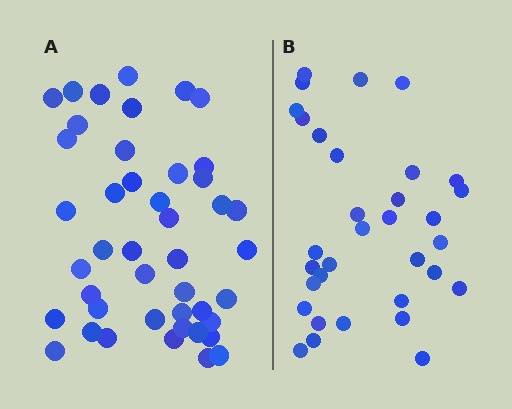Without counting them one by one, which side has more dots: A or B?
Region A (the left region) has more dots.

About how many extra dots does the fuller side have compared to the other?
Region A has roughly 12 or so more dots than region B.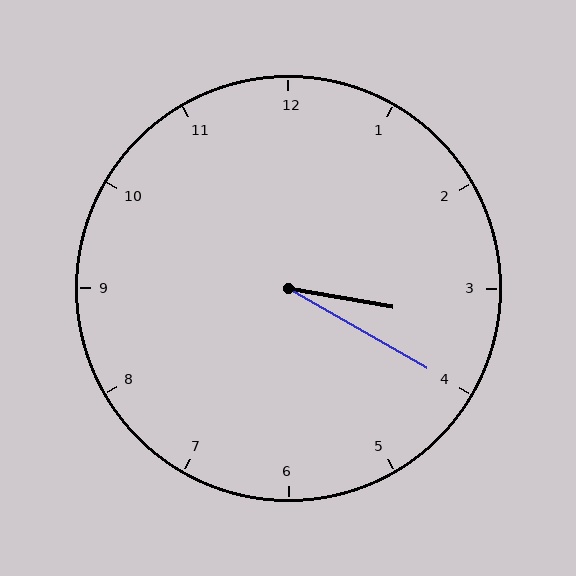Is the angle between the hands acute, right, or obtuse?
It is acute.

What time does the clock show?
3:20.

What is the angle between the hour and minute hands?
Approximately 20 degrees.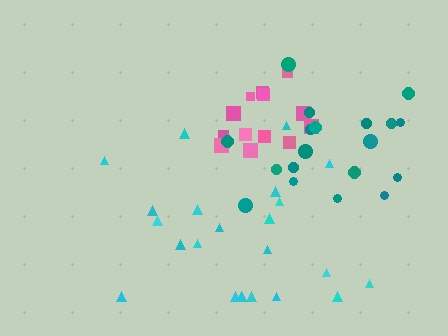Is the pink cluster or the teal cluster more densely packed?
Pink.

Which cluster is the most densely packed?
Pink.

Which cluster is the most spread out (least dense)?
Cyan.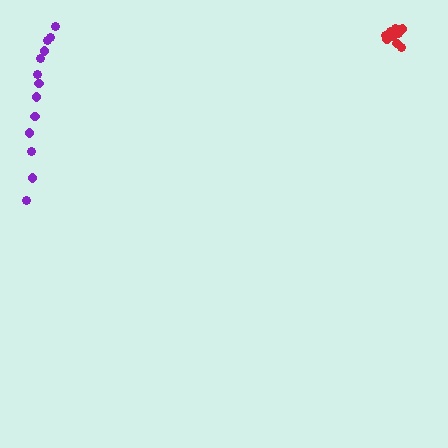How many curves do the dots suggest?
There are 2 distinct paths.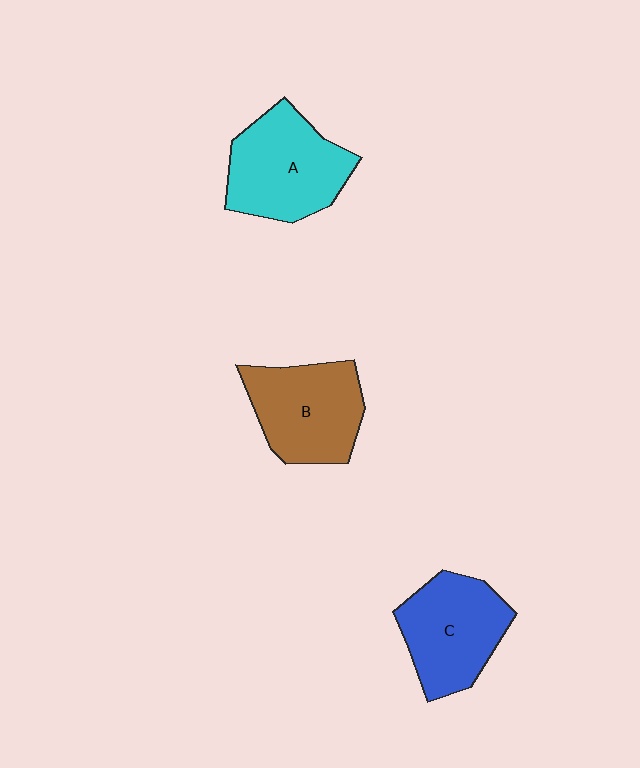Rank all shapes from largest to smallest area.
From largest to smallest: A (cyan), B (brown), C (blue).